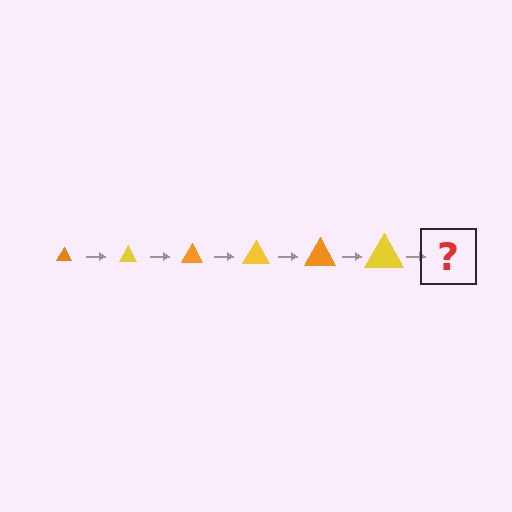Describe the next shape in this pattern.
It should be an orange triangle, larger than the previous one.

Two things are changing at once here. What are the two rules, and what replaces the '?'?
The two rules are that the triangle grows larger each step and the color cycles through orange and yellow. The '?' should be an orange triangle, larger than the previous one.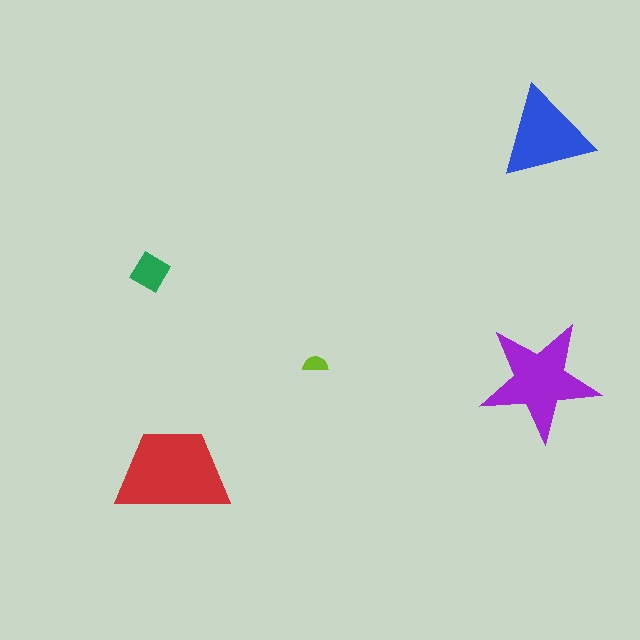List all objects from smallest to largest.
The lime semicircle, the green diamond, the blue triangle, the purple star, the red trapezoid.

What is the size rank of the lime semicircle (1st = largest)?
5th.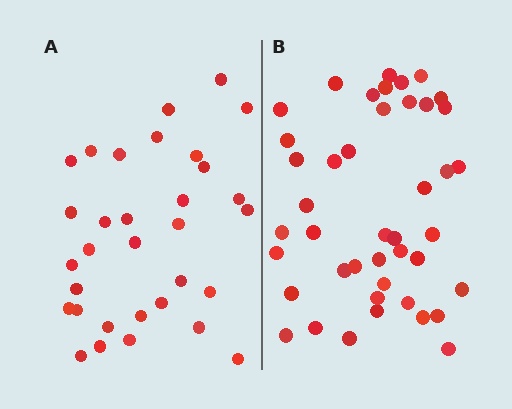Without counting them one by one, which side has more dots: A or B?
Region B (the right region) has more dots.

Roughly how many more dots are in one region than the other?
Region B has roughly 12 or so more dots than region A.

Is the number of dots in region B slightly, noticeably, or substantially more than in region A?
Region B has noticeably more, but not dramatically so. The ratio is roughly 1.3 to 1.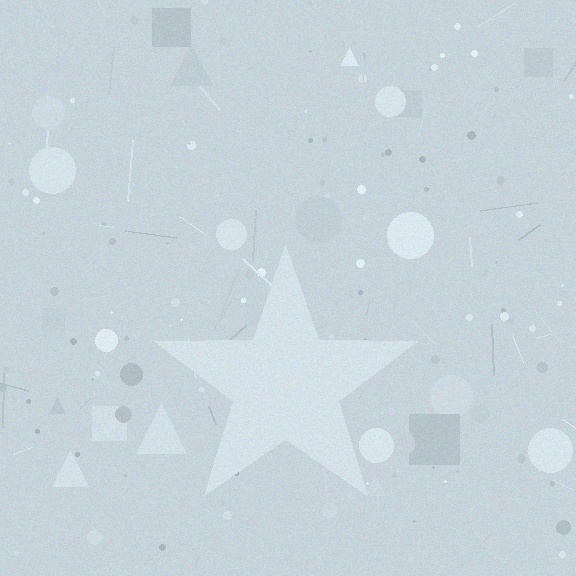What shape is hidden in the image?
A star is hidden in the image.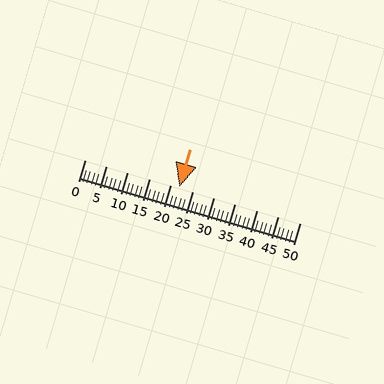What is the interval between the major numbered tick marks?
The major tick marks are spaced 5 units apart.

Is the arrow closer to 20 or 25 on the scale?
The arrow is closer to 20.